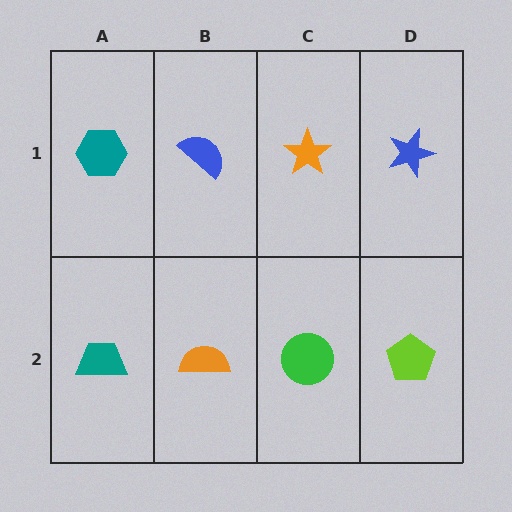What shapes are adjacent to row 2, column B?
A blue semicircle (row 1, column B), a teal trapezoid (row 2, column A), a green circle (row 2, column C).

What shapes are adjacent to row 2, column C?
An orange star (row 1, column C), an orange semicircle (row 2, column B), a lime pentagon (row 2, column D).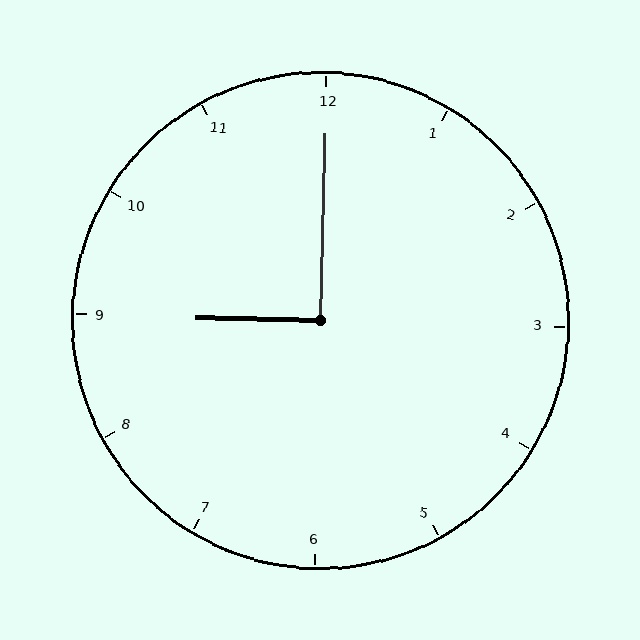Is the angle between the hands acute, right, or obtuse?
It is right.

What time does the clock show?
9:00.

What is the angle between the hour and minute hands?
Approximately 90 degrees.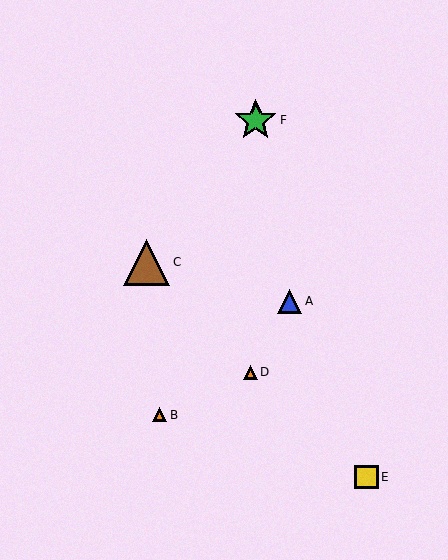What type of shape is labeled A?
Shape A is a blue triangle.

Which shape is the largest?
The brown triangle (labeled C) is the largest.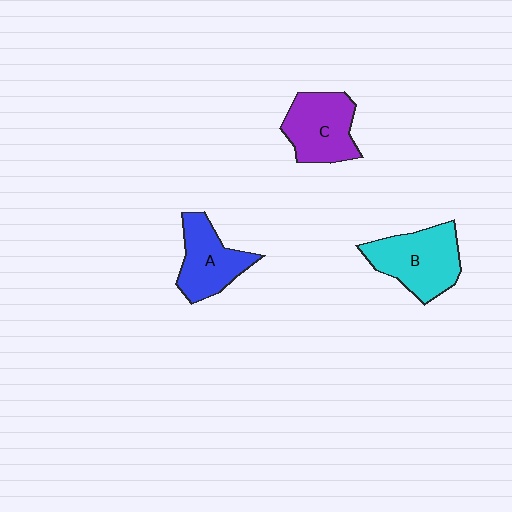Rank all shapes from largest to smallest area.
From largest to smallest: B (cyan), C (purple), A (blue).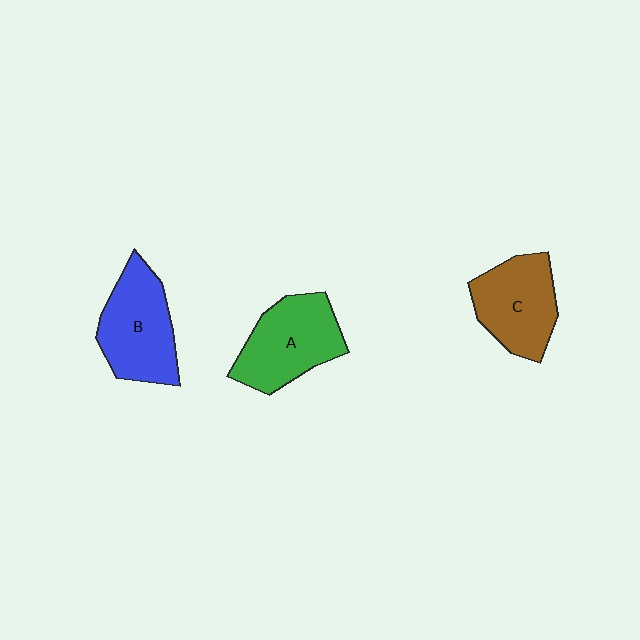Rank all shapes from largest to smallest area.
From largest to smallest: B (blue), A (green), C (brown).